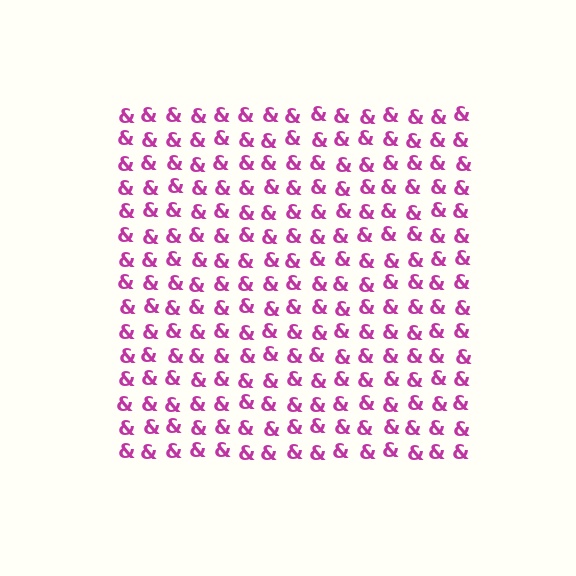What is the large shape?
The large shape is a square.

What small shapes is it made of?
It is made of small ampersands.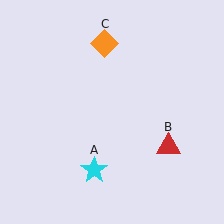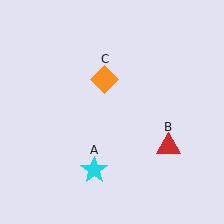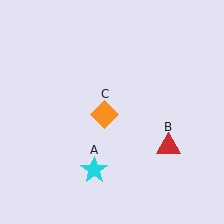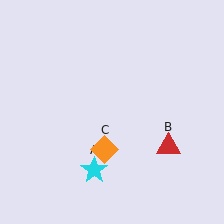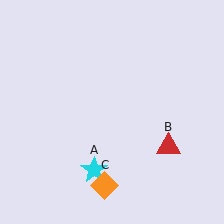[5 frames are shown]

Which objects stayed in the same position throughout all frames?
Cyan star (object A) and red triangle (object B) remained stationary.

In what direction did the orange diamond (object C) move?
The orange diamond (object C) moved down.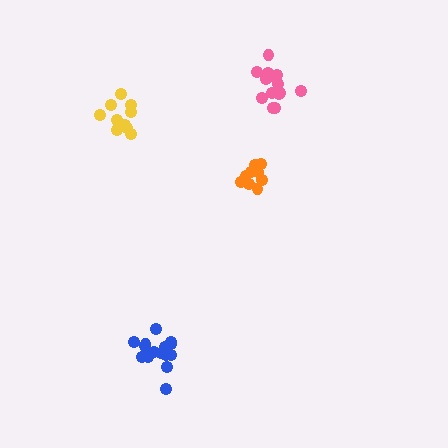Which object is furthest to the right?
The pink cluster is rightmost.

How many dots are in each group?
Group 1: 15 dots, Group 2: 10 dots, Group 3: 9 dots, Group 4: 14 dots (48 total).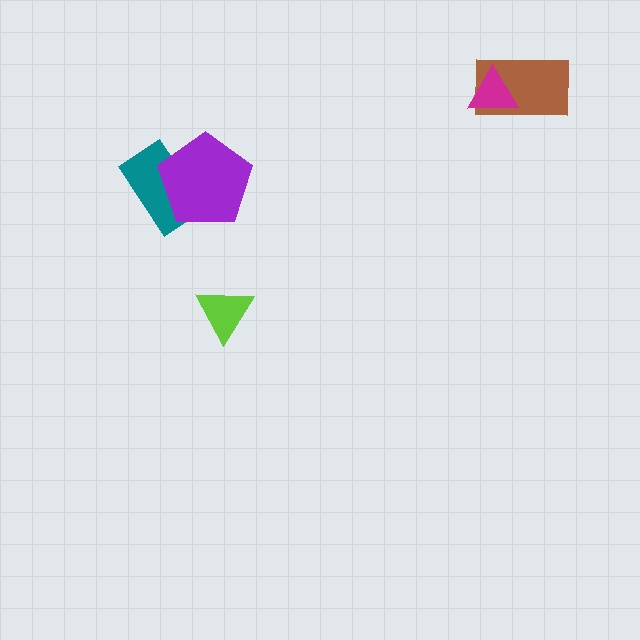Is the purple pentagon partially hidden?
No, no other shape covers it.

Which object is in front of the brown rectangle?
The magenta triangle is in front of the brown rectangle.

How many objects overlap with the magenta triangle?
1 object overlaps with the magenta triangle.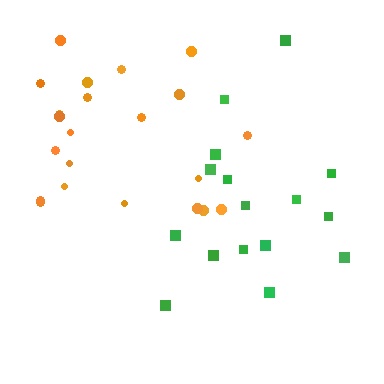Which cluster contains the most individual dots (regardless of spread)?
Orange (22).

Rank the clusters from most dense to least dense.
orange, green.